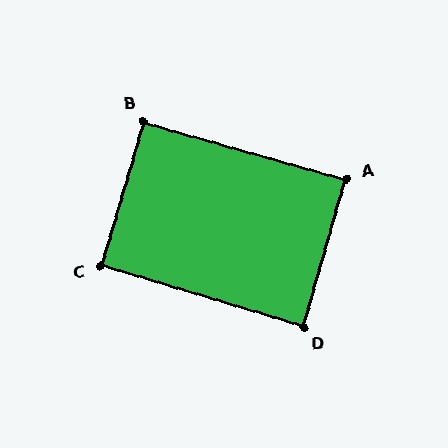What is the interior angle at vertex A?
Approximately 90 degrees (approximately right).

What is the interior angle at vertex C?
Approximately 90 degrees (approximately right).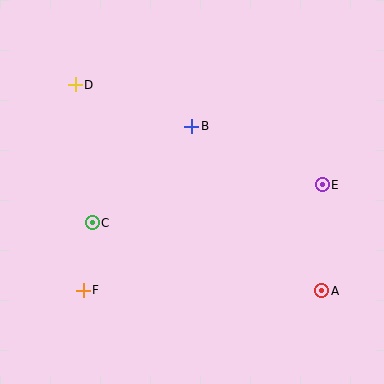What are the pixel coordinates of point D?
Point D is at (75, 85).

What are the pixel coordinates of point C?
Point C is at (92, 223).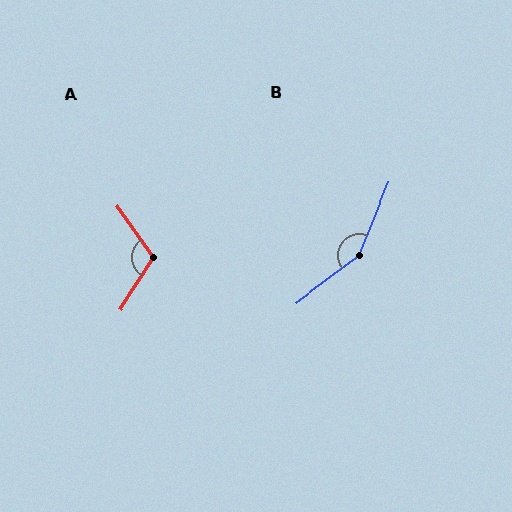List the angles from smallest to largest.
A (112°), B (149°).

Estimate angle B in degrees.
Approximately 149 degrees.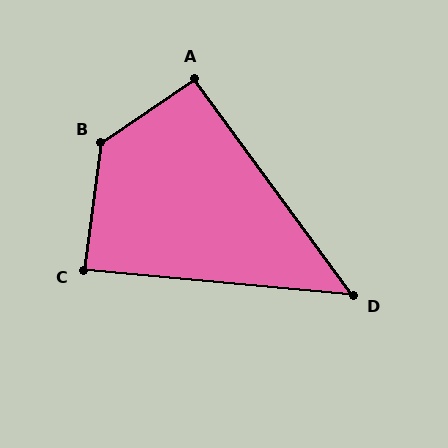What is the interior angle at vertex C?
Approximately 88 degrees (approximately right).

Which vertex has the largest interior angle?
B, at approximately 132 degrees.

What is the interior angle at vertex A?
Approximately 92 degrees (approximately right).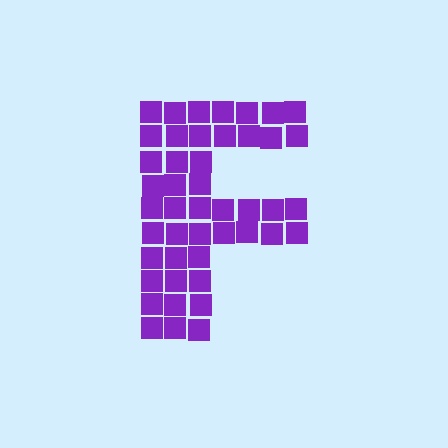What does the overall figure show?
The overall figure shows the letter F.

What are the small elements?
The small elements are squares.